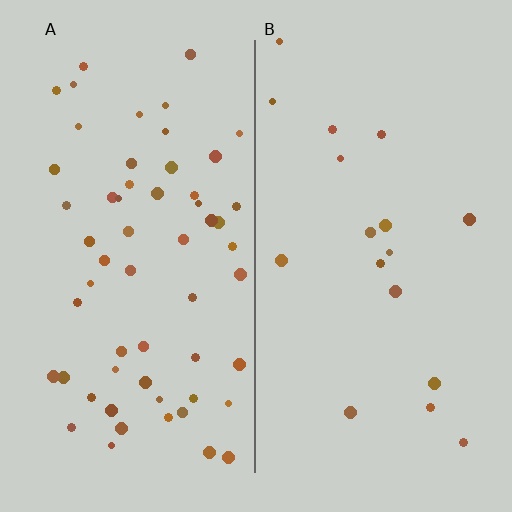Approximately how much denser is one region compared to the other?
Approximately 3.4× — region A over region B.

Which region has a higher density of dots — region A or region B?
A (the left).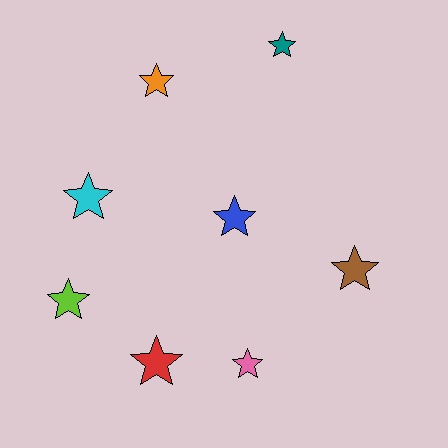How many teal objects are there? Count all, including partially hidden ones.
There is 1 teal object.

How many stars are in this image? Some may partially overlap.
There are 8 stars.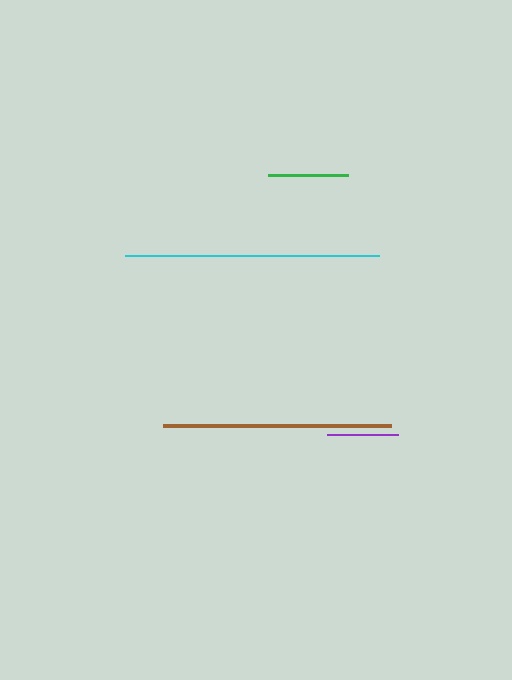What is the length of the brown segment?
The brown segment is approximately 228 pixels long.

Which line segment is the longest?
The cyan line is the longest at approximately 255 pixels.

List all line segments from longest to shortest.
From longest to shortest: cyan, brown, green, purple.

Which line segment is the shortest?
The purple line is the shortest at approximately 71 pixels.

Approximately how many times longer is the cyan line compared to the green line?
The cyan line is approximately 3.2 times the length of the green line.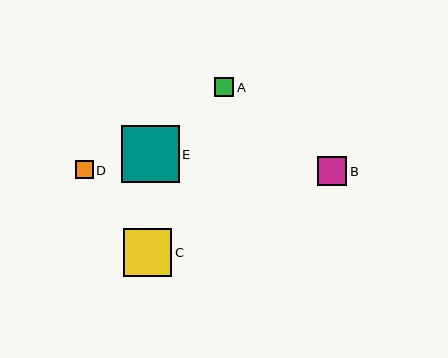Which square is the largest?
Square E is the largest with a size of approximately 58 pixels.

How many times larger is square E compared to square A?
Square E is approximately 2.9 times the size of square A.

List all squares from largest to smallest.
From largest to smallest: E, C, B, A, D.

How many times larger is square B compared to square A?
Square B is approximately 1.5 times the size of square A.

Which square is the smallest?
Square D is the smallest with a size of approximately 18 pixels.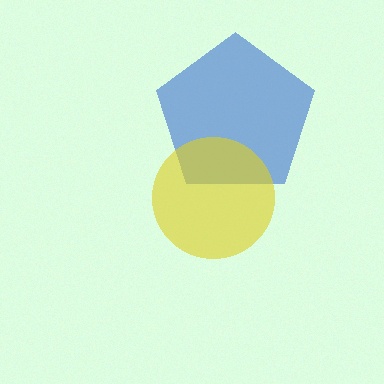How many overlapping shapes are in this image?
There are 2 overlapping shapes in the image.